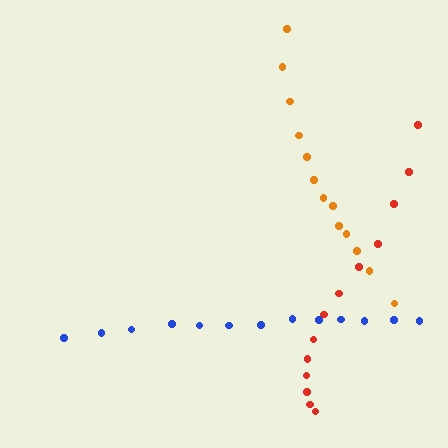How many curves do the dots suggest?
There are 3 distinct paths.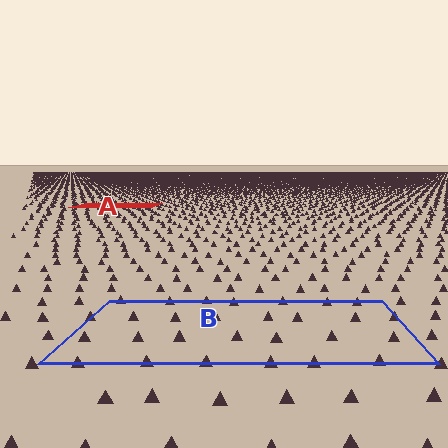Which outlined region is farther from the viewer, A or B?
Region A is farther from the viewer — the texture elements inside it appear smaller and more densely packed.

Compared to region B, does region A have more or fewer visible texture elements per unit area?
Region A has more texture elements per unit area — they are packed more densely because it is farther away.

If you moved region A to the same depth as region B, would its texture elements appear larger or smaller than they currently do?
They would appear larger. At a closer depth, the same texture elements are projected at a bigger on-screen size.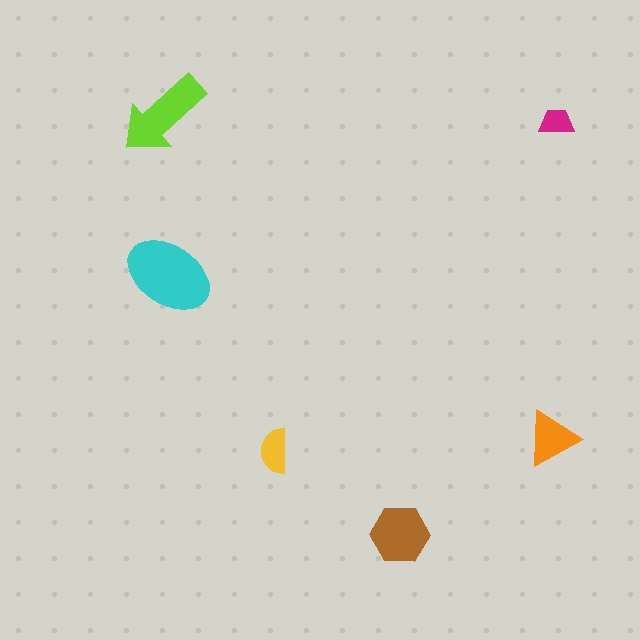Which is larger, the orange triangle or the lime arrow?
The lime arrow.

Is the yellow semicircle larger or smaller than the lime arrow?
Smaller.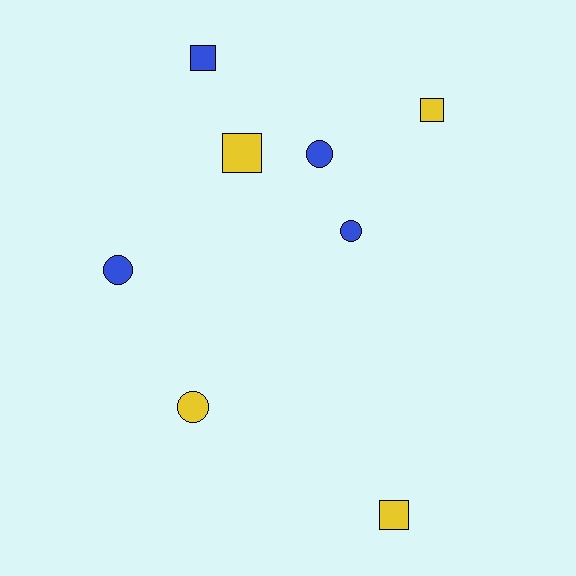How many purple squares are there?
There are no purple squares.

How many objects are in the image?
There are 8 objects.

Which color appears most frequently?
Blue, with 4 objects.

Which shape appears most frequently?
Square, with 4 objects.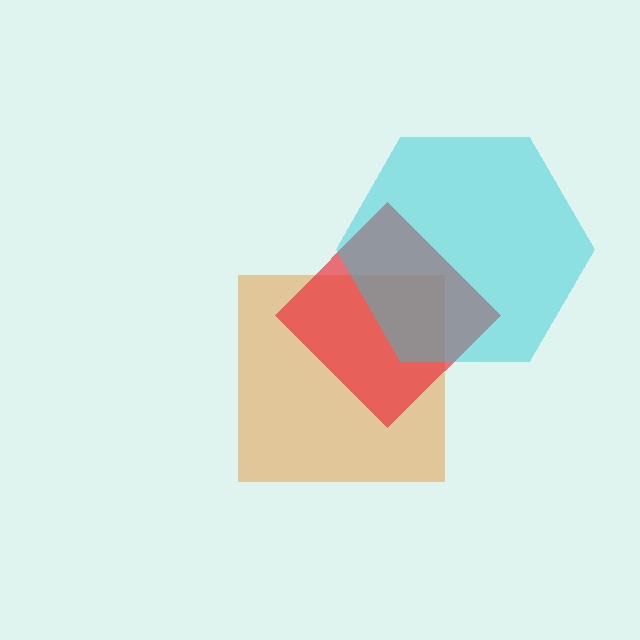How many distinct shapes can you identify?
There are 3 distinct shapes: an orange square, a red diamond, a cyan hexagon.